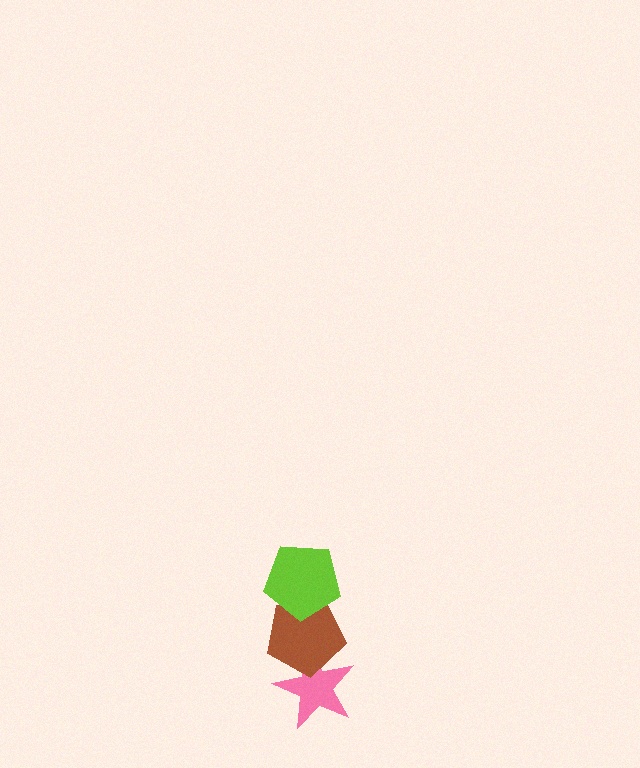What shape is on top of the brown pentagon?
The lime pentagon is on top of the brown pentagon.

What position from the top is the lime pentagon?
The lime pentagon is 1st from the top.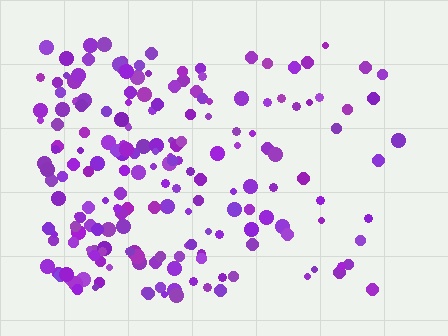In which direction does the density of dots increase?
From right to left, with the left side densest.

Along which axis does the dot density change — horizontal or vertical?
Horizontal.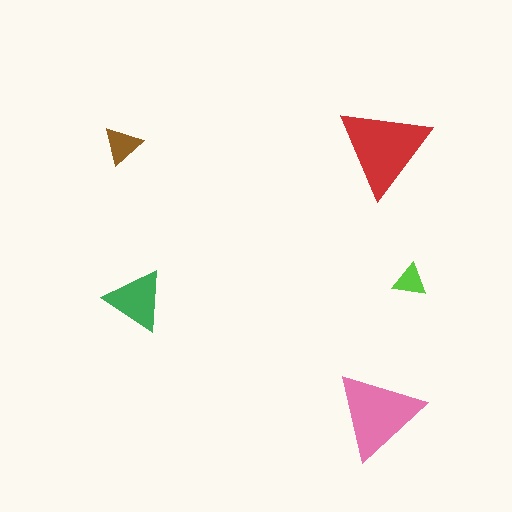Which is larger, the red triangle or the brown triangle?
The red one.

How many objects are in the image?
There are 5 objects in the image.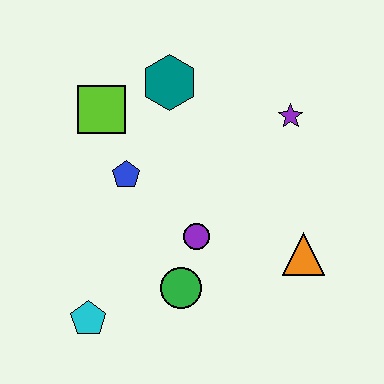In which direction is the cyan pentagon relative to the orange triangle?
The cyan pentagon is to the left of the orange triangle.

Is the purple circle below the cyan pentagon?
No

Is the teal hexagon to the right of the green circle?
No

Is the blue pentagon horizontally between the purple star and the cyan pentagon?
Yes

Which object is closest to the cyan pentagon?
The green circle is closest to the cyan pentagon.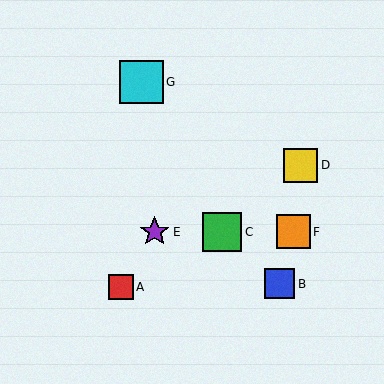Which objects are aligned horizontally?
Objects C, E, F are aligned horizontally.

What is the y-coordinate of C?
Object C is at y≈232.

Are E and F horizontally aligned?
Yes, both are at y≈232.